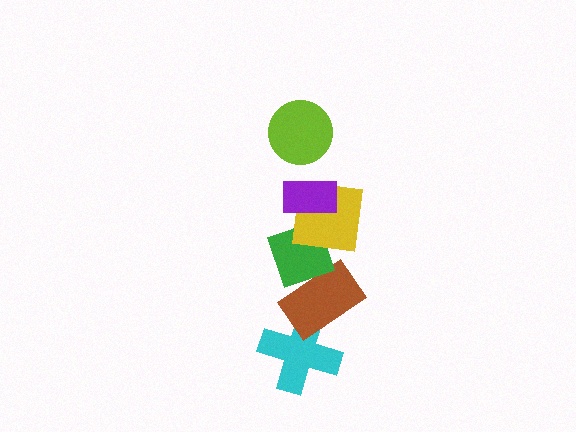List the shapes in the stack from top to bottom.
From top to bottom: the lime circle, the purple rectangle, the yellow square, the green diamond, the brown rectangle, the cyan cross.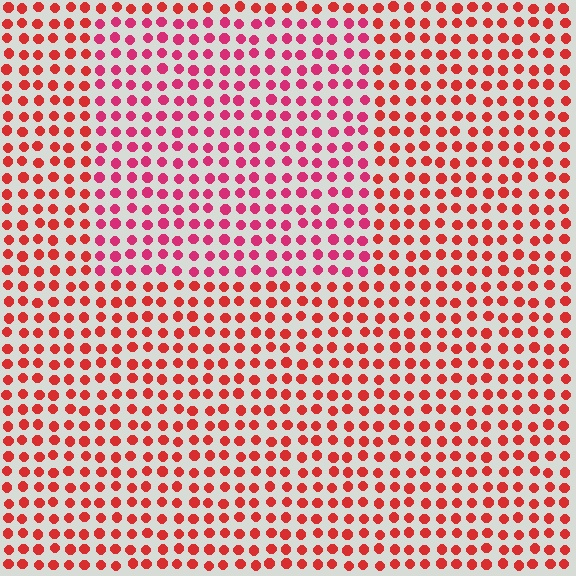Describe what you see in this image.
The image is filled with small red elements in a uniform arrangement. A rectangle-shaped region is visible where the elements are tinted to a slightly different hue, forming a subtle color boundary.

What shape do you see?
I see a rectangle.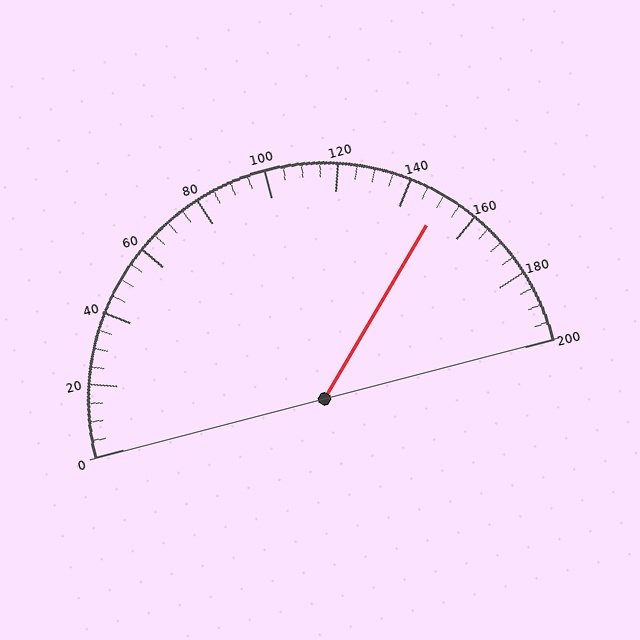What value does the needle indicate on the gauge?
The needle indicates approximately 150.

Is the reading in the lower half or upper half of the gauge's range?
The reading is in the upper half of the range (0 to 200).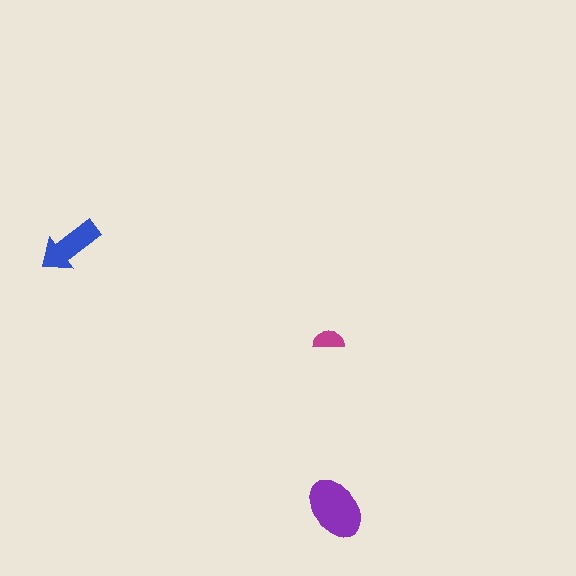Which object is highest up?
The blue arrow is topmost.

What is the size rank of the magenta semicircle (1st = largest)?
3rd.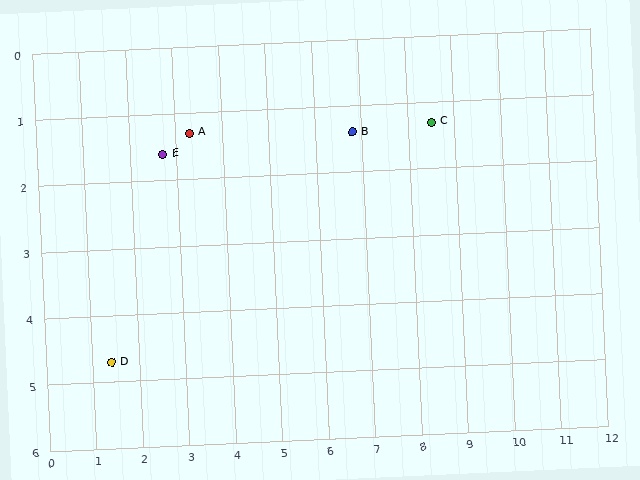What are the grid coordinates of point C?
Point C is at approximately (8.5, 1.3).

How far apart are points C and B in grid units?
Points C and B are about 1.7 grid units apart.